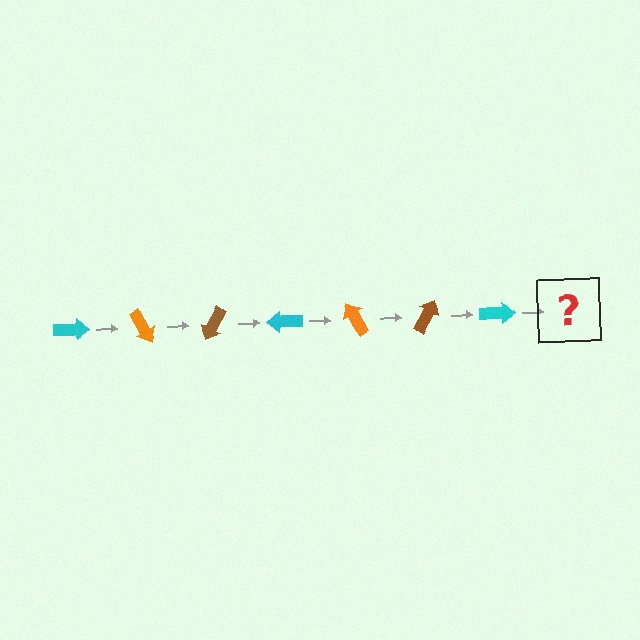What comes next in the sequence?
The next element should be an orange arrow, rotated 420 degrees from the start.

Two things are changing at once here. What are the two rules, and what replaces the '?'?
The two rules are that it rotates 60 degrees each step and the color cycles through cyan, orange, and brown. The '?' should be an orange arrow, rotated 420 degrees from the start.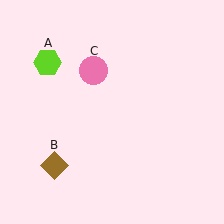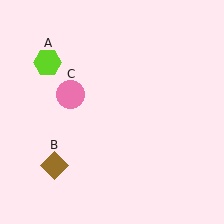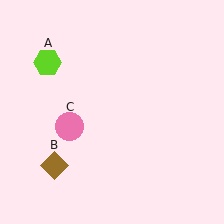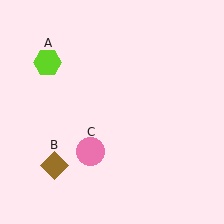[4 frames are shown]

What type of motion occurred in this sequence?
The pink circle (object C) rotated counterclockwise around the center of the scene.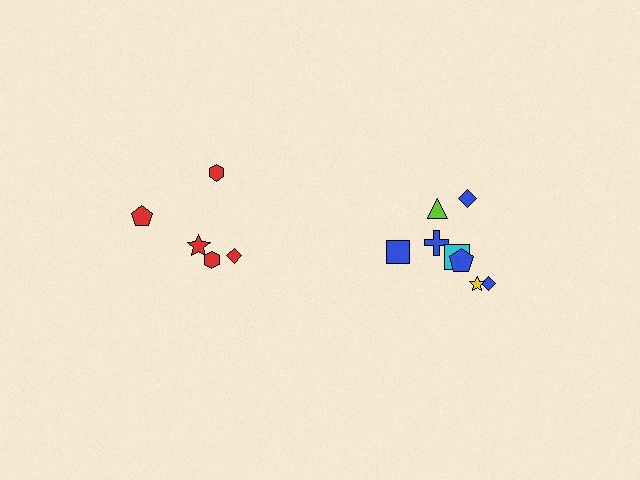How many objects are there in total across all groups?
There are 13 objects.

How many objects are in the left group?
There are 5 objects.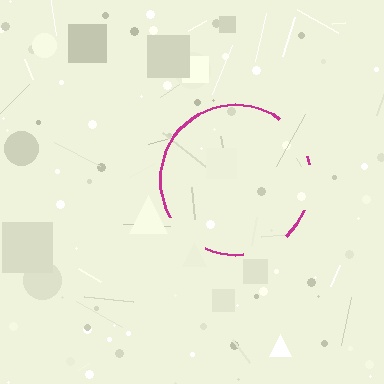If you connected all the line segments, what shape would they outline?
They would outline a circle.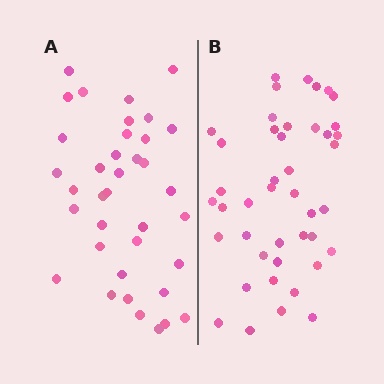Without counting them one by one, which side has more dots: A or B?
Region B (the right region) has more dots.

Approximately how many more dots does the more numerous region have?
Region B has about 6 more dots than region A.